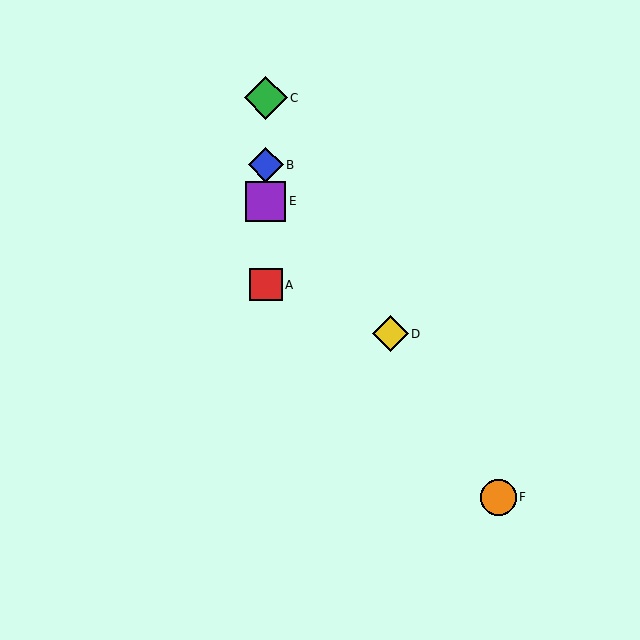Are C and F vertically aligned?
No, C is at x≈266 and F is at x≈498.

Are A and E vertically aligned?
Yes, both are at x≈266.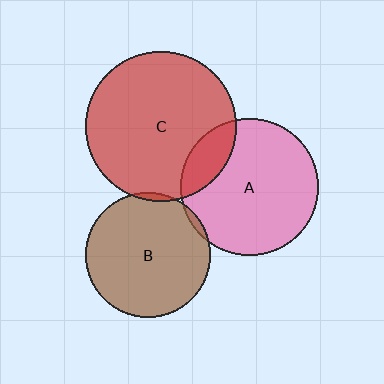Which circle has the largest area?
Circle C (red).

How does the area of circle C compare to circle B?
Approximately 1.4 times.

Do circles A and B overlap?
Yes.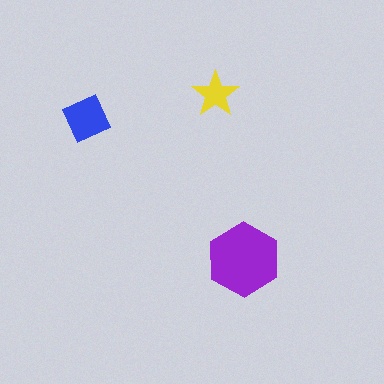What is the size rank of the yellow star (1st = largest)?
3rd.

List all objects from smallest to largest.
The yellow star, the blue diamond, the purple hexagon.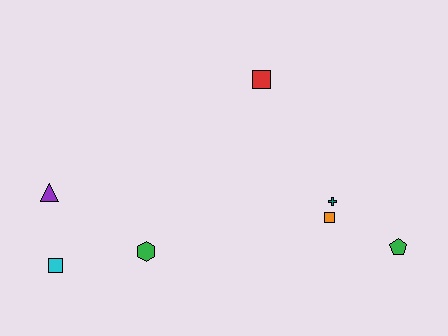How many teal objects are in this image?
There is 1 teal object.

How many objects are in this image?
There are 7 objects.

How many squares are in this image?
There are 3 squares.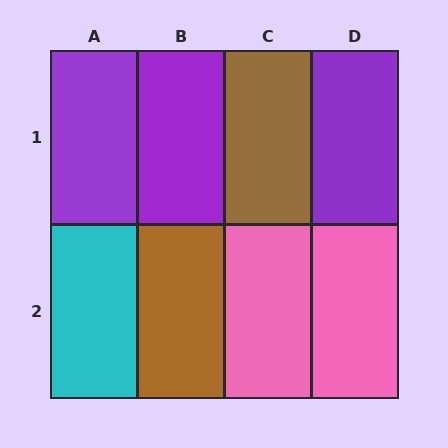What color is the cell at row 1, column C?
Brown.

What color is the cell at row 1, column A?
Purple.